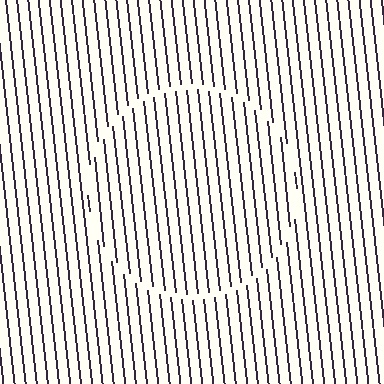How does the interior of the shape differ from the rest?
The interior of the shape contains the same grating, shifted by half a period — the contour is defined by the phase discontinuity where line-ends from the inner and outer gratings abut.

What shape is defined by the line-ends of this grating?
An illusory circle. The interior of the shape contains the same grating, shifted by half a period — the contour is defined by the phase discontinuity where line-ends from the inner and outer gratings abut.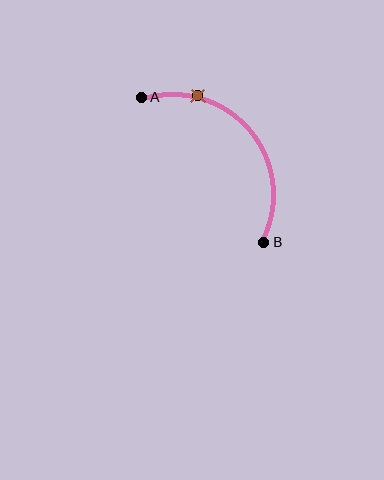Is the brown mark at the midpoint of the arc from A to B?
No. The brown mark lies on the arc but is closer to endpoint A. The arc midpoint would be at the point on the curve equidistant along the arc from both A and B.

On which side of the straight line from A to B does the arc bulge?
The arc bulges above and to the right of the straight line connecting A and B.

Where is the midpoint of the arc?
The arc midpoint is the point on the curve farthest from the straight line joining A and B. It sits above and to the right of that line.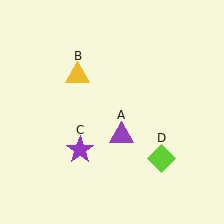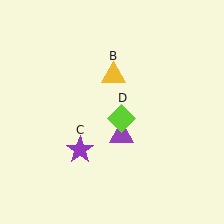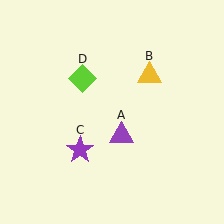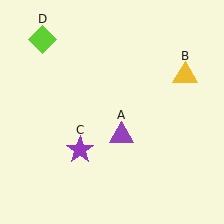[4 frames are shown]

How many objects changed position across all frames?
2 objects changed position: yellow triangle (object B), lime diamond (object D).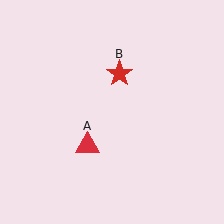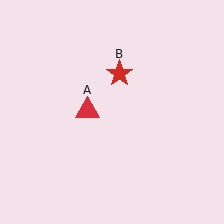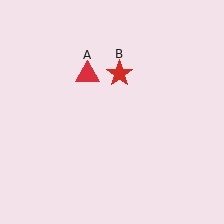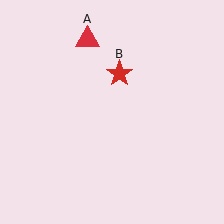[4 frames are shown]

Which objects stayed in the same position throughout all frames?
Red star (object B) remained stationary.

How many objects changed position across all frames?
1 object changed position: red triangle (object A).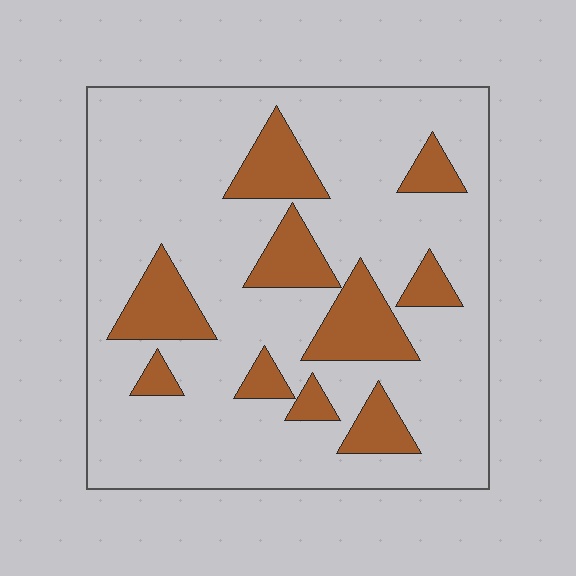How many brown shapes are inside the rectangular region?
10.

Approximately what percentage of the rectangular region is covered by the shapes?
Approximately 20%.